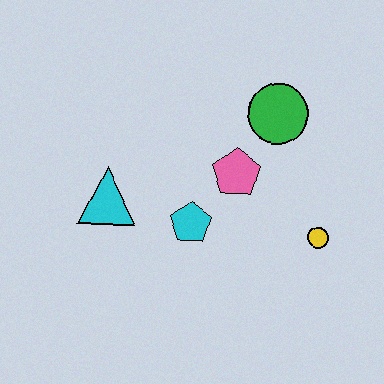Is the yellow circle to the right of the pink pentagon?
Yes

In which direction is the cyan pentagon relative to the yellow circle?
The cyan pentagon is to the left of the yellow circle.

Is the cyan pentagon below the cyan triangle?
Yes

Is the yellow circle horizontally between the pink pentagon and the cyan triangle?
No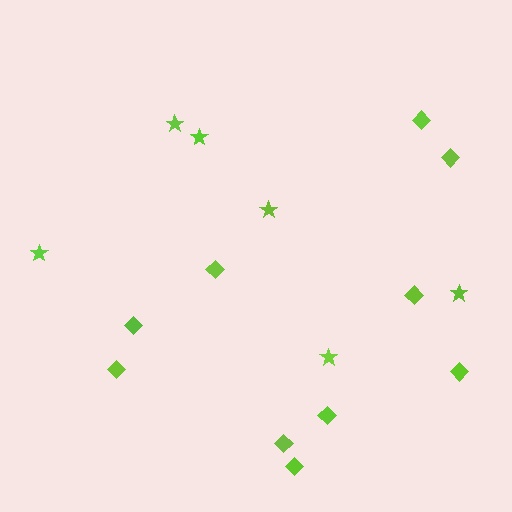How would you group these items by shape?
There are 2 groups: one group of stars (6) and one group of diamonds (10).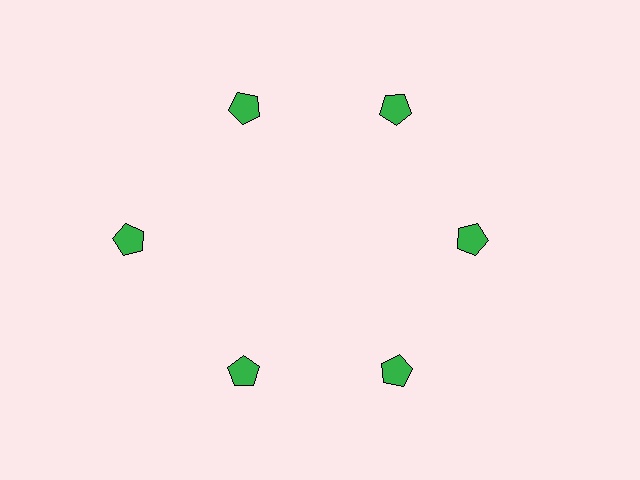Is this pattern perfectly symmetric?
No. The 6 green pentagons are arranged in a ring, but one element near the 9 o'clock position is pushed outward from the center, breaking the 6-fold rotational symmetry.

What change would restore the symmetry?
The symmetry would be restored by moving it inward, back onto the ring so that all 6 pentagons sit at equal angles and equal distance from the center.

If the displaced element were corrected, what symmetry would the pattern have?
It would have 6-fold rotational symmetry — the pattern would map onto itself every 60 degrees.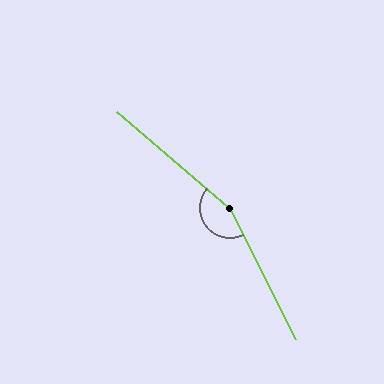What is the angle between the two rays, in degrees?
Approximately 157 degrees.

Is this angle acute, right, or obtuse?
It is obtuse.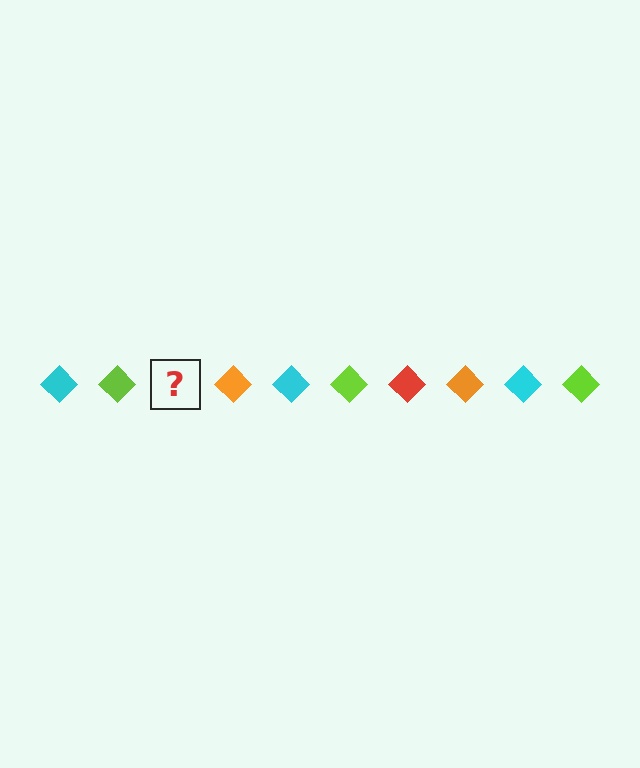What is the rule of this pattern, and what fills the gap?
The rule is that the pattern cycles through cyan, lime, red, orange diamonds. The gap should be filled with a red diamond.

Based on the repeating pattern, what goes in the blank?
The blank should be a red diamond.